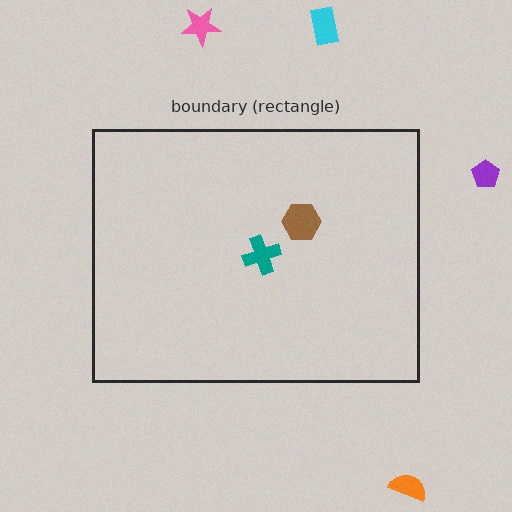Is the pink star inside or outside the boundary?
Outside.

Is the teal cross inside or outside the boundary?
Inside.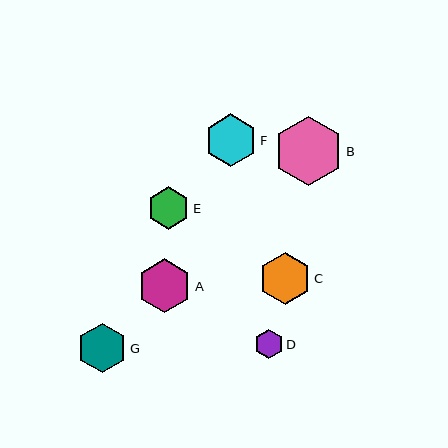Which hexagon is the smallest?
Hexagon D is the smallest with a size of approximately 29 pixels.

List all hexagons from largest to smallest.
From largest to smallest: B, A, F, C, G, E, D.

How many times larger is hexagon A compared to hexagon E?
Hexagon A is approximately 1.3 times the size of hexagon E.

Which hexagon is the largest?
Hexagon B is the largest with a size of approximately 70 pixels.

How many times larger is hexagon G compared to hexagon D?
Hexagon G is approximately 1.7 times the size of hexagon D.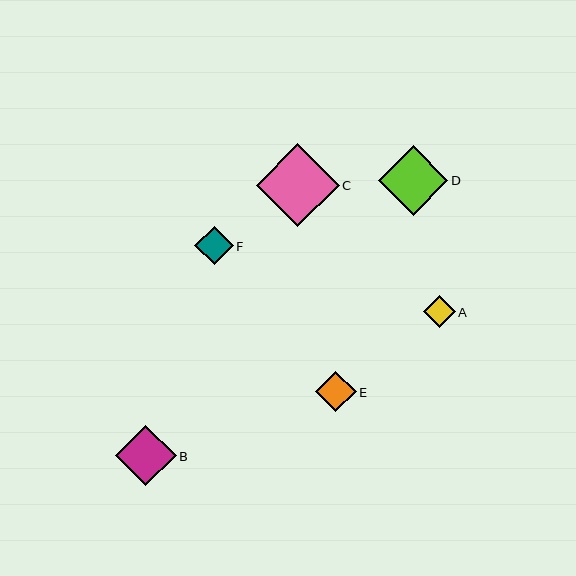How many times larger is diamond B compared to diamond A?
Diamond B is approximately 1.9 times the size of diamond A.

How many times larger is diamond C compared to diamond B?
Diamond C is approximately 1.4 times the size of diamond B.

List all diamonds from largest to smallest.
From largest to smallest: C, D, B, E, F, A.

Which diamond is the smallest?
Diamond A is the smallest with a size of approximately 32 pixels.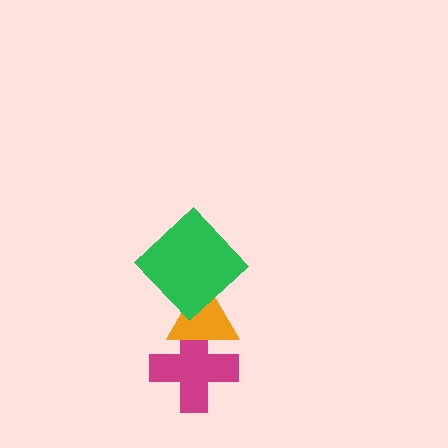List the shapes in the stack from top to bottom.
From top to bottom: the green diamond, the orange triangle, the magenta cross.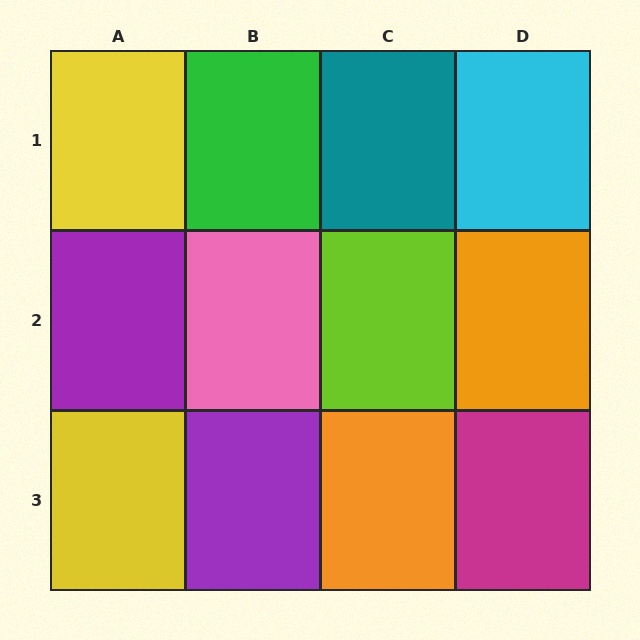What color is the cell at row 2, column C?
Lime.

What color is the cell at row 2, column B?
Pink.